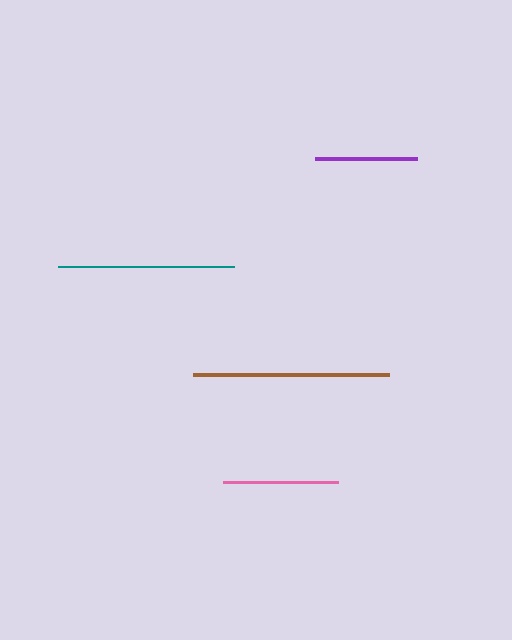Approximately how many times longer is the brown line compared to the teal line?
The brown line is approximately 1.1 times the length of the teal line.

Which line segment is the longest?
The brown line is the longest at approximately 196 pixels.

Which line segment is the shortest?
The purple line is the shortest at approximately 101 pixels.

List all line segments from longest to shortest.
From longest to shortest: brown, teal, pink, purple.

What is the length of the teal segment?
The teal segment is approximately 176 pixels long.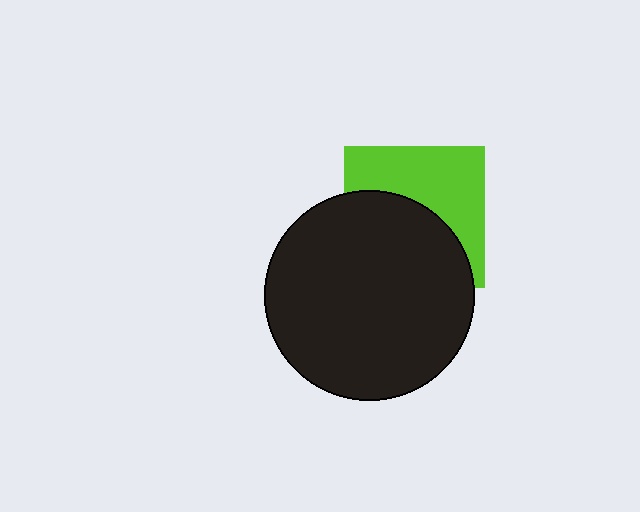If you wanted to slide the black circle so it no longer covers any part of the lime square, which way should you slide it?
Slide it down — that is the most direct way to separate the two shapes.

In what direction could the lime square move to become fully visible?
The lime square could move up. That would shift it out from behind the black circle entirely.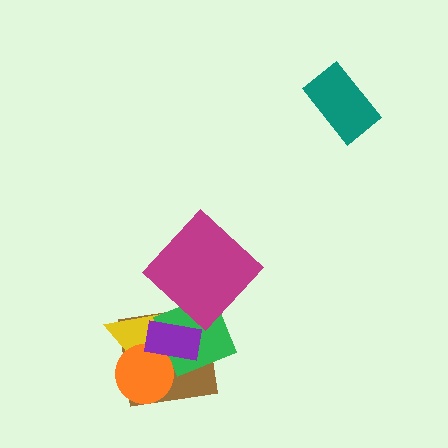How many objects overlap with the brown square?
4 objects overlap with the brown square.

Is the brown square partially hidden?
Yes, it is partially covered by another shape.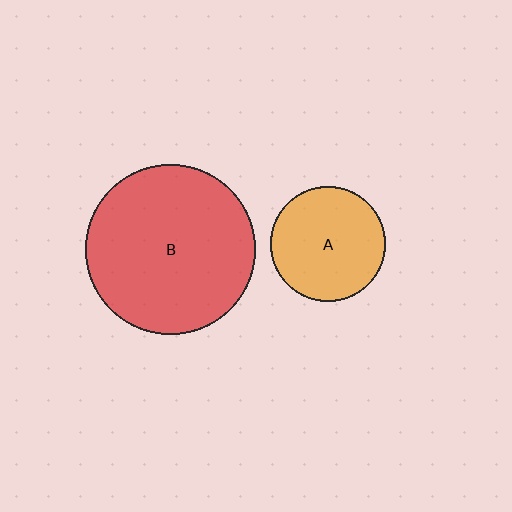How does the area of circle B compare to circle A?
Approximately 2.2 times.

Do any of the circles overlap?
No, none of the circles overlap.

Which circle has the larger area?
Circle B (red).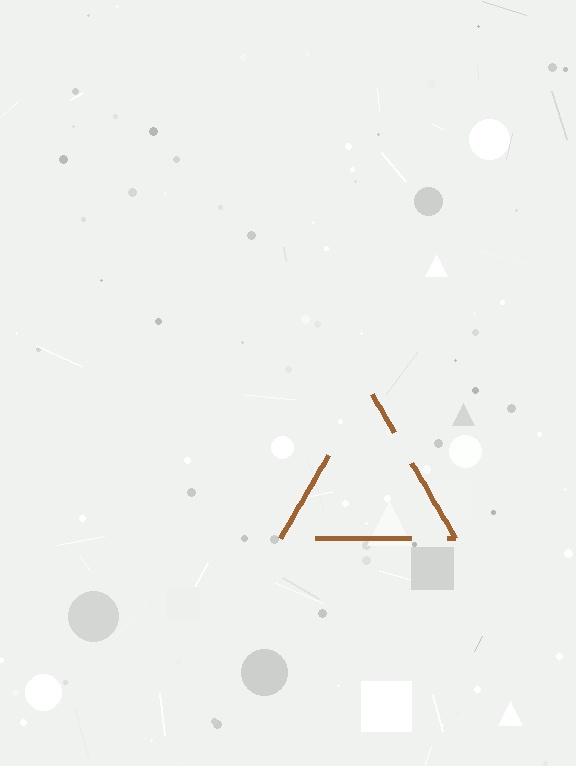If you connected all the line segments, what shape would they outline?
They would outline a triangle.